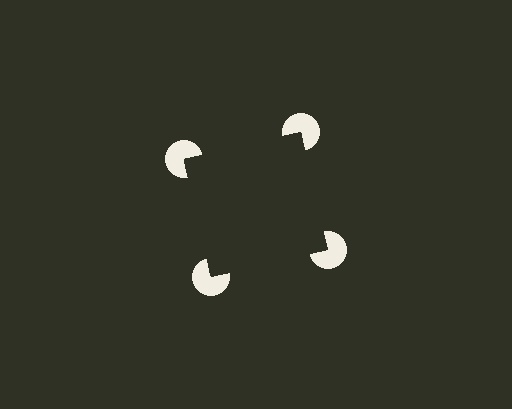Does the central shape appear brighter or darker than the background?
It typically appears slightly darker than the background, even though no actual brightness change is drawn.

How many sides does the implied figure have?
4 sides.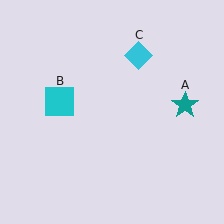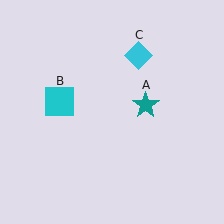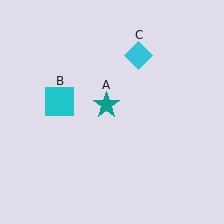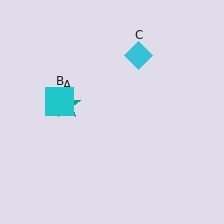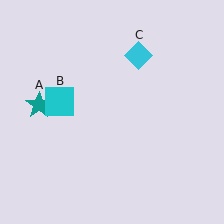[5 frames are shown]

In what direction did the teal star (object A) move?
The teal star (object A) moved left.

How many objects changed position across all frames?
1 object changed position: teal star (object A).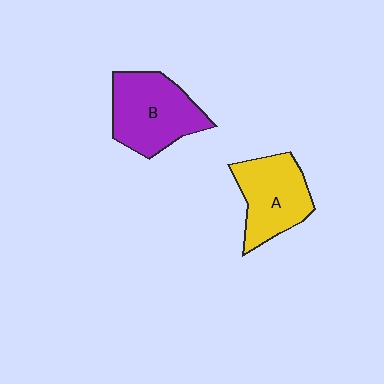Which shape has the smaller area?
Shape A (yellow).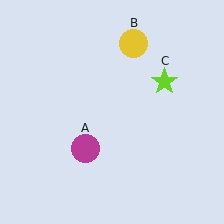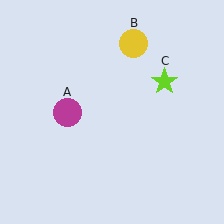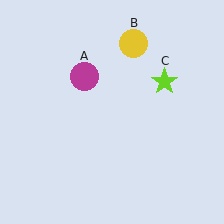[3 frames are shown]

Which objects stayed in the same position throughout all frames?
Yellow circle (object B) and lime star (object C) remained stationary.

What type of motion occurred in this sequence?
The magenta circle (object A) rotated clockwise around the center of the scene.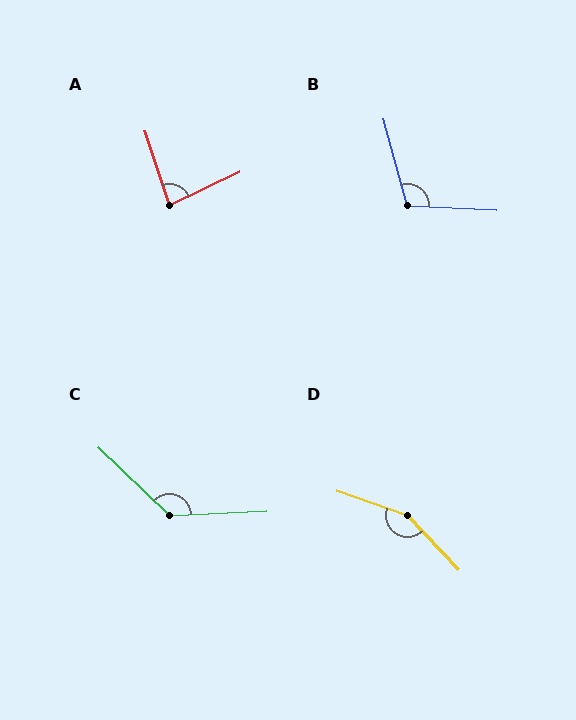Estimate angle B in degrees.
Approximately 108 degrees.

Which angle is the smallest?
A, at approximately 83 degrees.